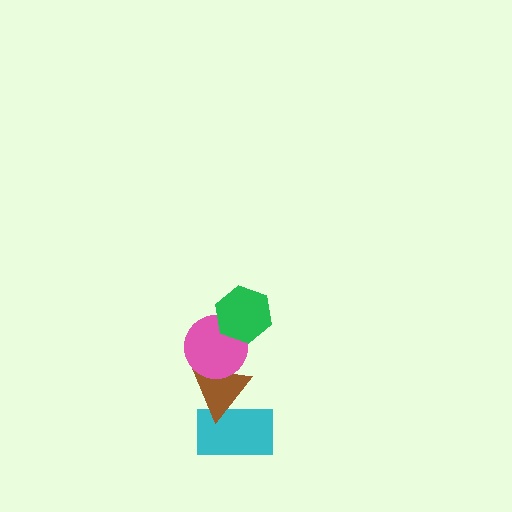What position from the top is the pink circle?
The pink circle is 2nd from the top.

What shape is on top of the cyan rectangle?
The brown triangle is on top of the cyan rectangle.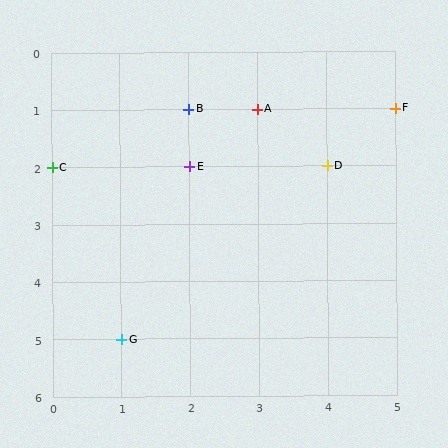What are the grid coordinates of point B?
Point B is at grid coordinates (2, 1).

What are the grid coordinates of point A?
Point A is at grid coordinates (3, 1).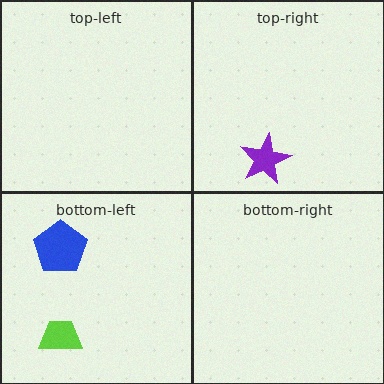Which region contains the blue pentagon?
The bottom-left region.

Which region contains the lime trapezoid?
The bottom-left region.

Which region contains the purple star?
The top-right region.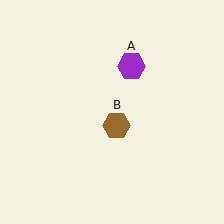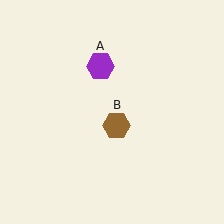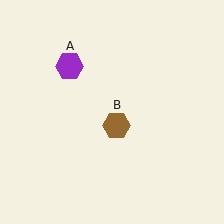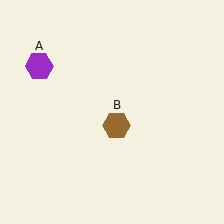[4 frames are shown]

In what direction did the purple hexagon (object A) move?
The purple hexagon (object A) moved left.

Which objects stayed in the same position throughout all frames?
Brown hexagon (object B) remained stationary.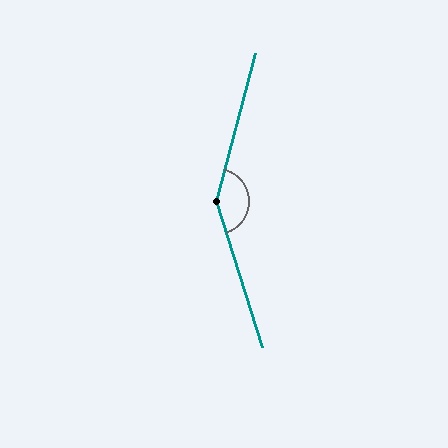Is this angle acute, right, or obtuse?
It is obtuse.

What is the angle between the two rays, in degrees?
Approximately 148 degrees.